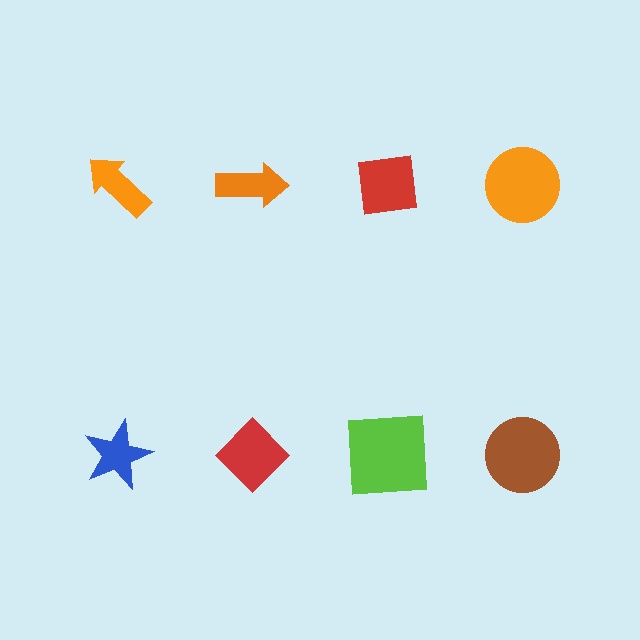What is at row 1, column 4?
An orange circle.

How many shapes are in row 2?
4 shapes.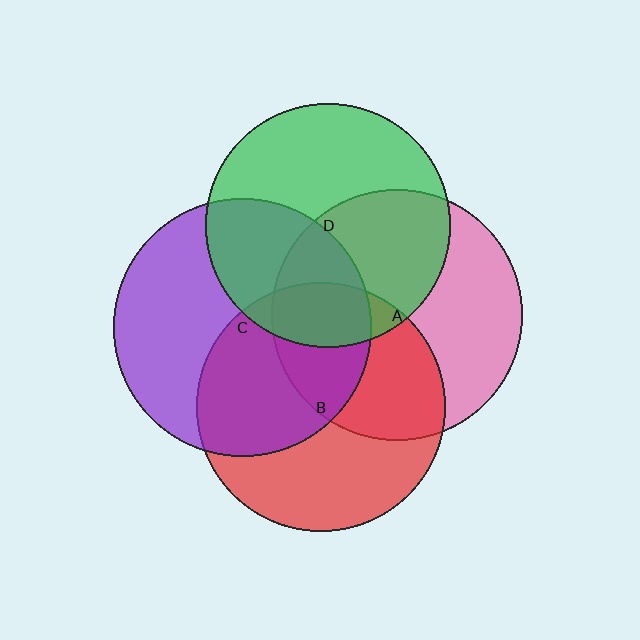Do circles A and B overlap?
Yes.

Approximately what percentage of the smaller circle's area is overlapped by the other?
Approximately 40%.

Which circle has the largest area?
Circle C (purple).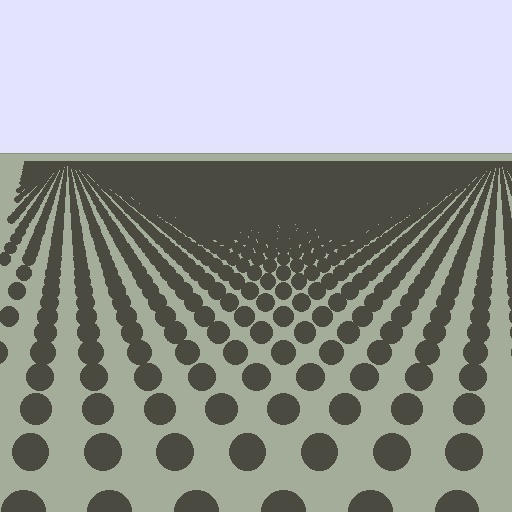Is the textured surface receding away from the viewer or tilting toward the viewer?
The surface is receding away from the viewer. Texture elements get smaller and denser toward the top.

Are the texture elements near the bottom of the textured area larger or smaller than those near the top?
Larger. Near the bottom, elements are closer to the viewer and appear at a bigger on-screen size.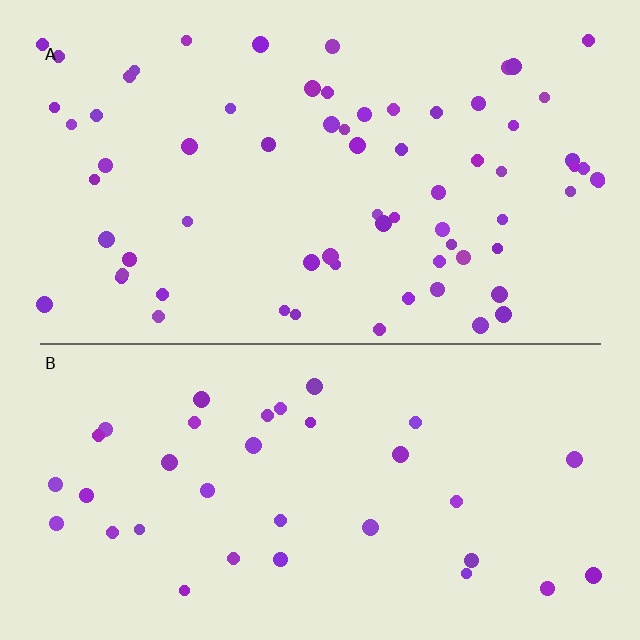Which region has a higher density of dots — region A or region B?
A (the top).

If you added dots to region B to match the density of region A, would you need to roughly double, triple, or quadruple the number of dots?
Approximately double.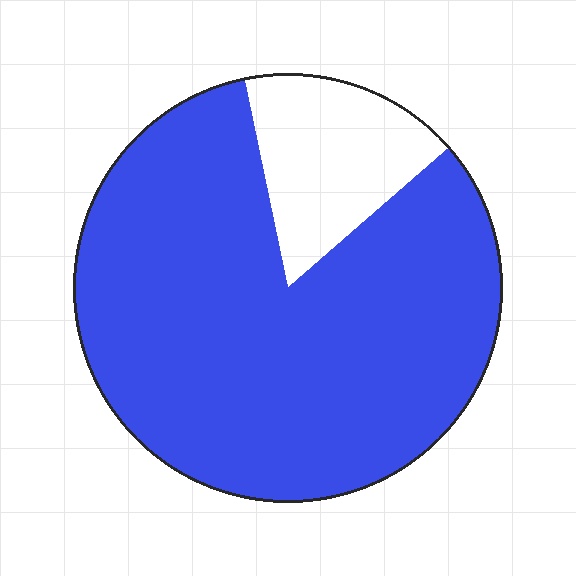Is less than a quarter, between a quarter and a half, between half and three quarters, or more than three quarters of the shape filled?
More than three quarters.